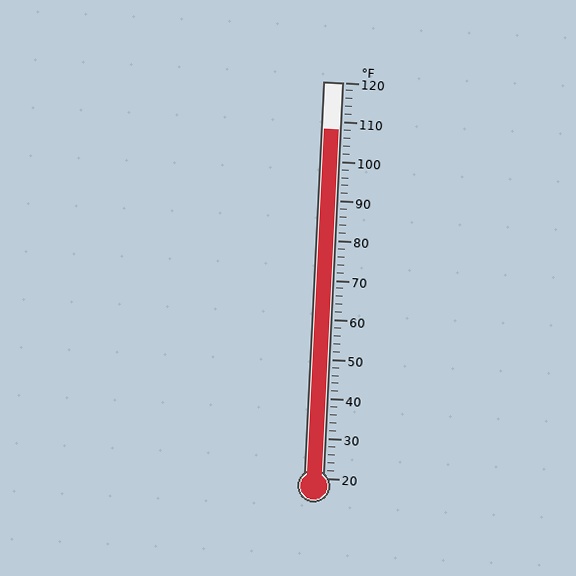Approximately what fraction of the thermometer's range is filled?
The thermometer is filled to approximately 90% of its range.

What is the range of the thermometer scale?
The thermometer scale ranges from 20°F to 120°F.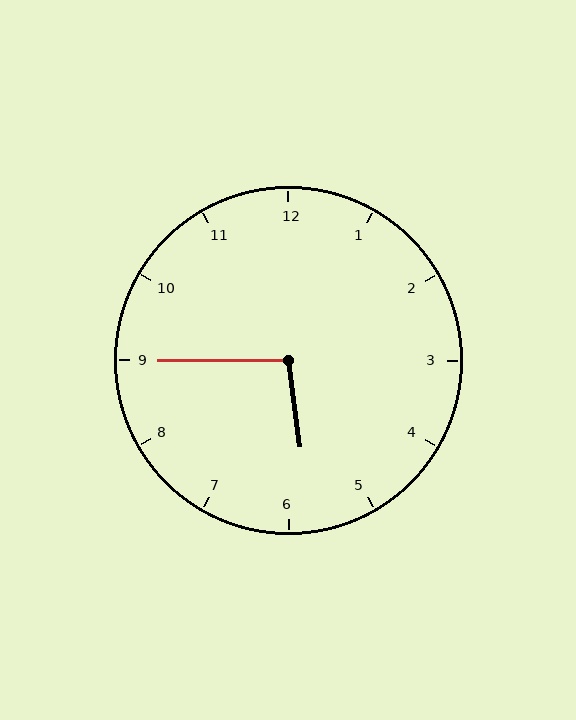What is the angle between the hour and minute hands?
Approximately 98 degrees.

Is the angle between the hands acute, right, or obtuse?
It is obtuse.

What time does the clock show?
5:45.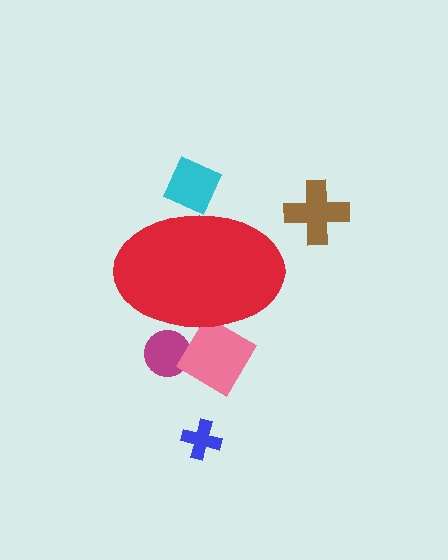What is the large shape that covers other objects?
A red ellipse.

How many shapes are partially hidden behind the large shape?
3 shapes are partially hidden.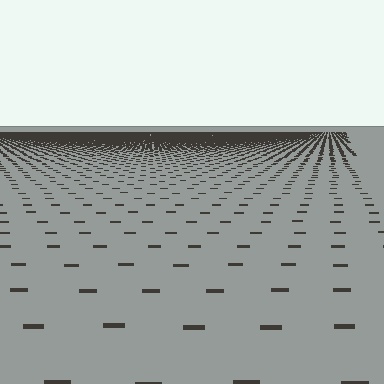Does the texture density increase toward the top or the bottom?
Density increases toward the top.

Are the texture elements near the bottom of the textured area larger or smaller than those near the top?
Larger. Near the bottom, elements are closer to the viewer and appear at a bigger on-screen size.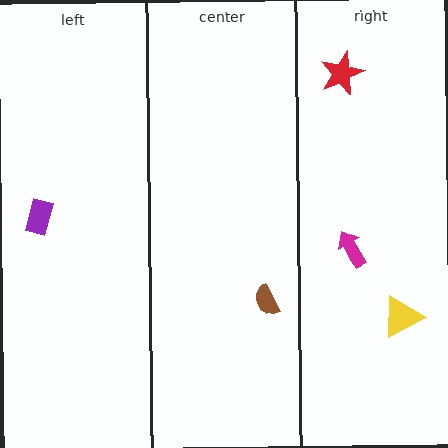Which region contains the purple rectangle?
The left region.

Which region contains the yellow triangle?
The right region.